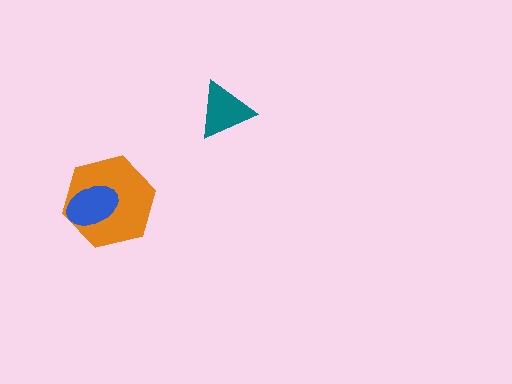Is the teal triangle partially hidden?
No, no other shape covers it.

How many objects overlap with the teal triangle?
0 objects overlap with the teal triangle.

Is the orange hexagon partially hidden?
Yes, it is partially covered by another shape.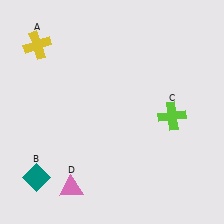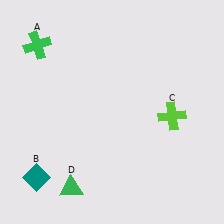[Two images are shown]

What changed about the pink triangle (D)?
In Image 1, D is pink. In Image 2, it changed to green.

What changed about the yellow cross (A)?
In Image 1, A is yellow. In Image 2, it changed to green.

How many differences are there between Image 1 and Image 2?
There are 2 differences between the two images.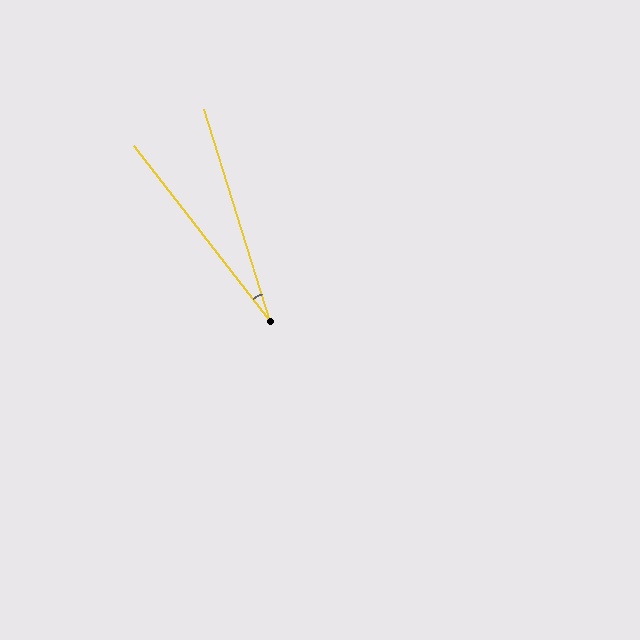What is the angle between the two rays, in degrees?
Approximately 20 degrees.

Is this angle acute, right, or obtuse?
It is acute.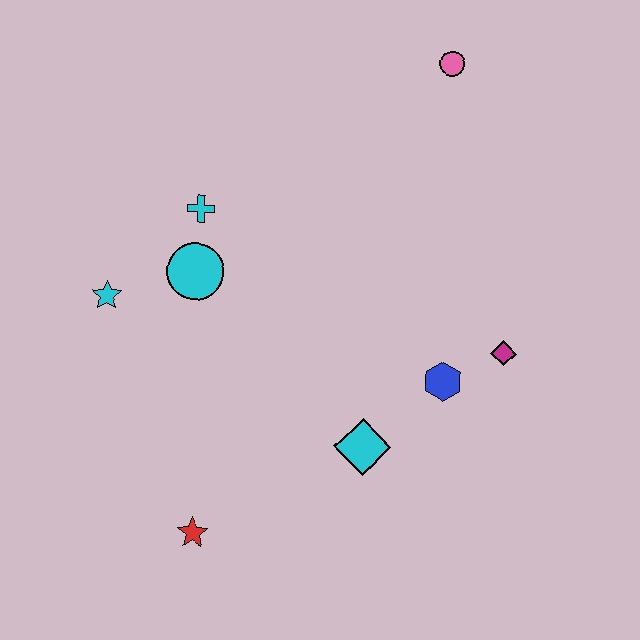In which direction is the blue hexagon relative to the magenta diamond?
The blue hexagon is to the left of the magenta diamond.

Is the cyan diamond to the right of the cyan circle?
Yes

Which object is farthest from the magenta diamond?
The cyan star is farthest from the magenta diamond.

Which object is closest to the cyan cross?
The cyan circle is closest to the cyan cross.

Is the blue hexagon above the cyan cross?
No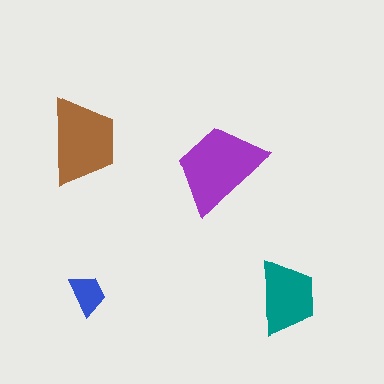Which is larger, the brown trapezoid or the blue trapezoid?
The brown one.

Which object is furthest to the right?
The teal trapezoid is rightmost.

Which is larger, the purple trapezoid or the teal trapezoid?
The purple one.